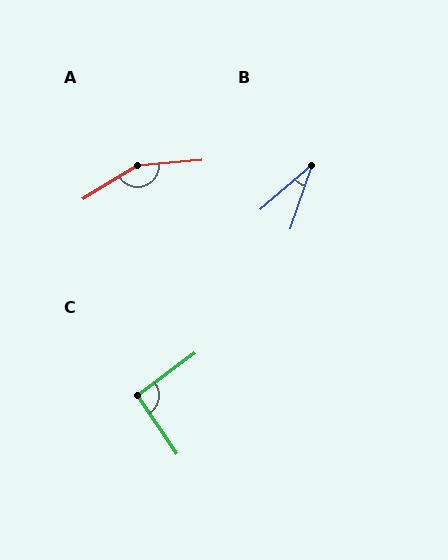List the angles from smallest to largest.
B (30°), C (92°), A (154°).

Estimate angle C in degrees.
Approximately 92 degrees.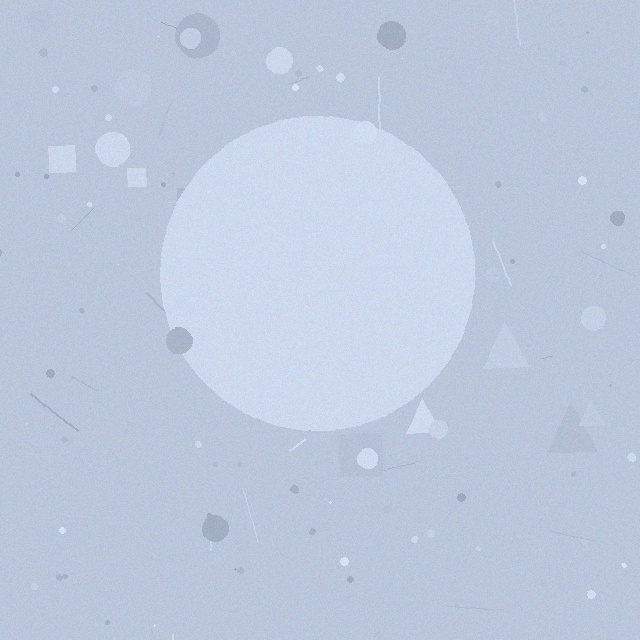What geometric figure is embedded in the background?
A circle is embedded in the background.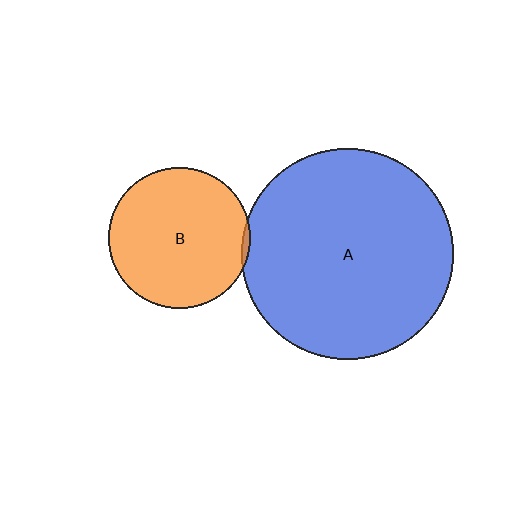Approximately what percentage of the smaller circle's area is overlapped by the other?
Approximately 5%.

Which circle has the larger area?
Circle A (blue).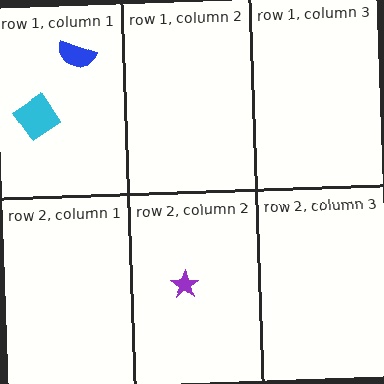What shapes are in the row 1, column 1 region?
The blue semicircle, the cyan diamond.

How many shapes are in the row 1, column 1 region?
2.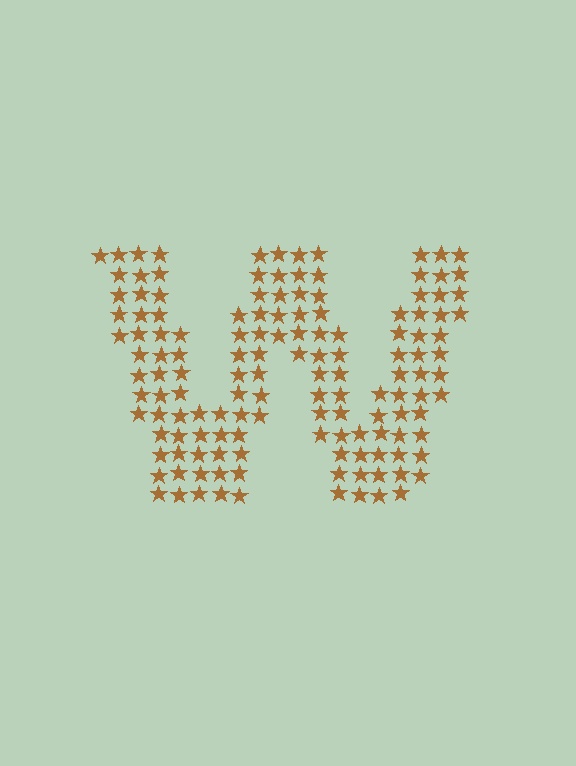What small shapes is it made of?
It is made of small stars.